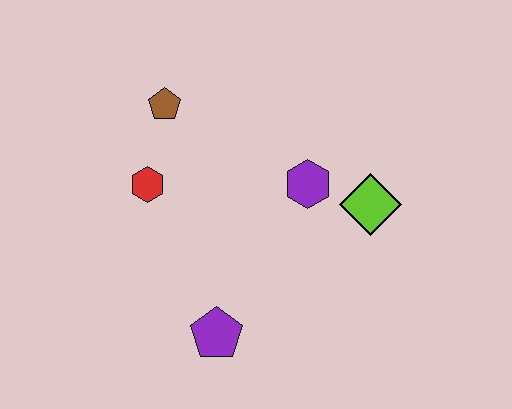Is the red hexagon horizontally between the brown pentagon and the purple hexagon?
No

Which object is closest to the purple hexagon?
The lime diamond is closest to the purple hexagon.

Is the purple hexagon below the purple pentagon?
No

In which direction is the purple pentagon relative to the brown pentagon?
The purple pentagon is below the brown pentagon.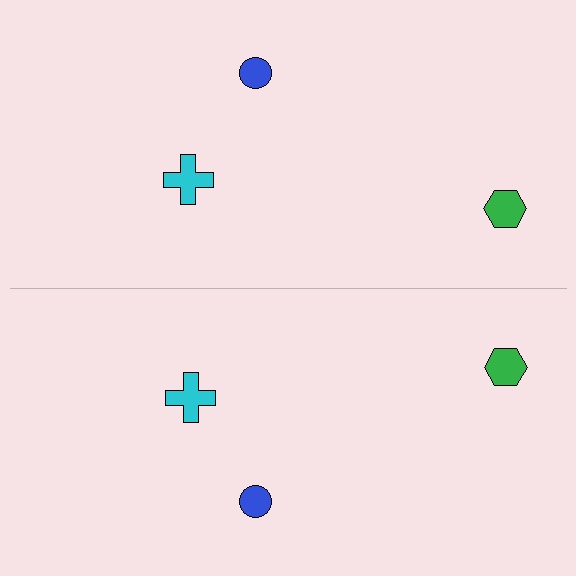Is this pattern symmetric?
Yes, this pattern has bilateral (reflection) symmetry.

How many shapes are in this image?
There are 6 shapes in this image.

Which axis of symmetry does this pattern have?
The pattern has a horizontal axis of symmetry running through the center of the image.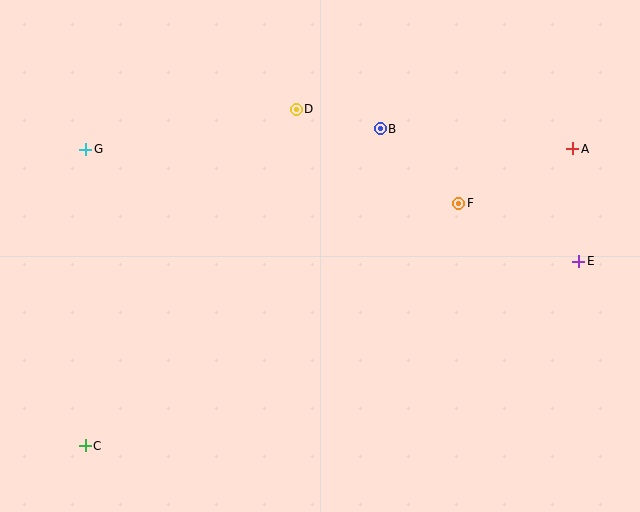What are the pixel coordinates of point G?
Point G is at (86, 149).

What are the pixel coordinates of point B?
Point B is at (380, 129).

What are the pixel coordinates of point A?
Point A is at (573, 149).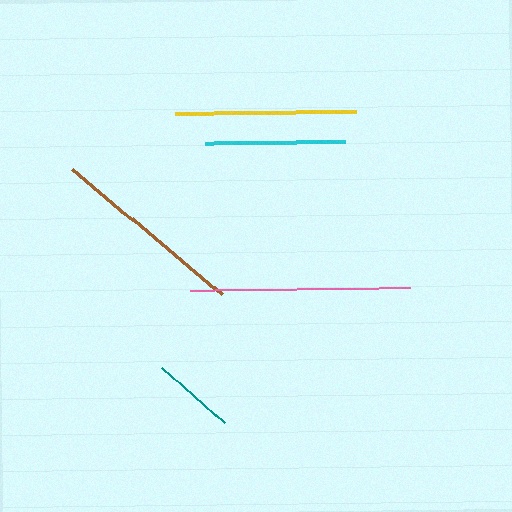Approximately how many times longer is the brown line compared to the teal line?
The brown line is approximately 2.3 times the length of the teal line.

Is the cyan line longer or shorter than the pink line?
The pink line is longer than the cyan line.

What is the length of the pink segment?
The pink segment is approximately 220 pixels long.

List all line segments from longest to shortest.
From longest to shortest: pink, brown, yellow, cyan, teal.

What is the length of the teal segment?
The teal segment is approximately 83 pixels long.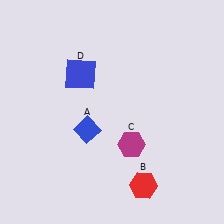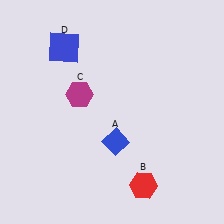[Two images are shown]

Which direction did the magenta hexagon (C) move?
The magenta hexagon (C) moved left.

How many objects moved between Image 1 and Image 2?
3 objects moved between the two images.